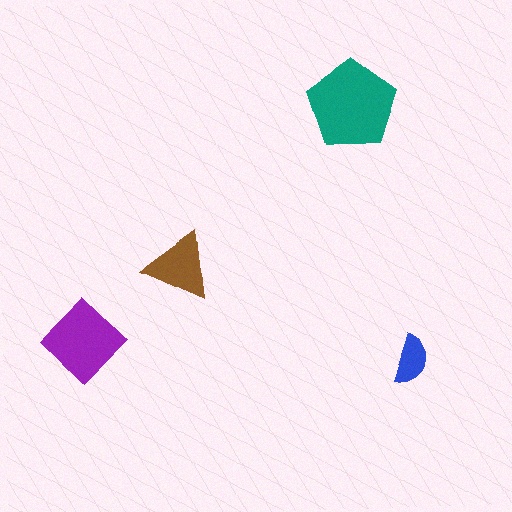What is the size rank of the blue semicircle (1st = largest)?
4th.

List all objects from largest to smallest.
The teal pentagon, the purple diamond, the brown triangle, the blue semicircle.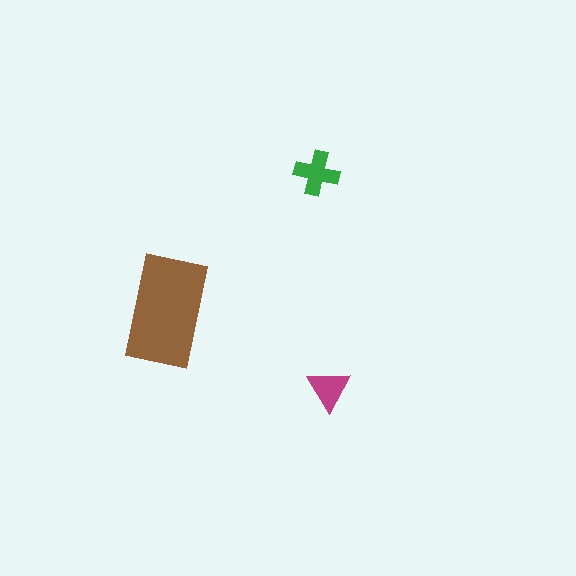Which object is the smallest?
The magenta triangle.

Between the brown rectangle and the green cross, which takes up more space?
The brown rectangle.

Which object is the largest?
The brown rectangle.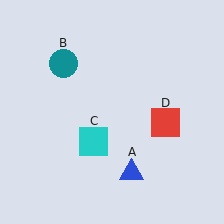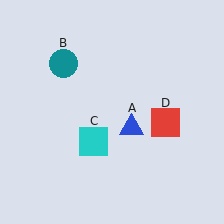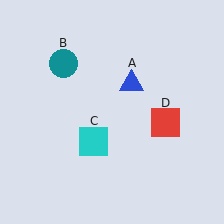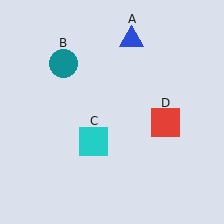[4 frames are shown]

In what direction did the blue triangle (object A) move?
The blue triangle (object A) moved up.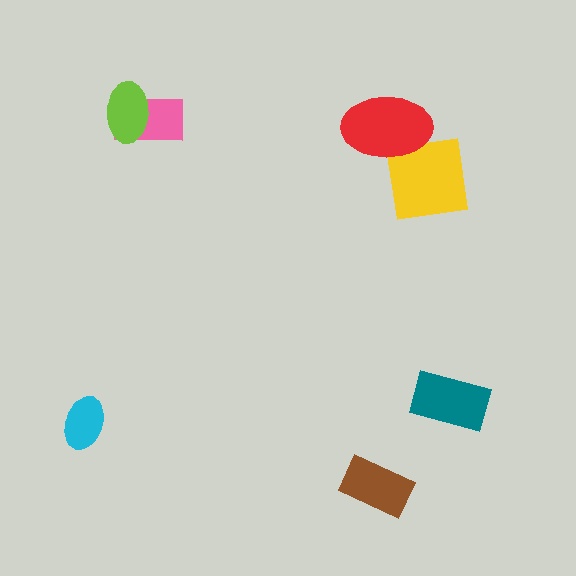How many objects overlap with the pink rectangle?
1 object overlaps with the pink rectangle.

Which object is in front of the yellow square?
The red ellipse is in front of the yellow square.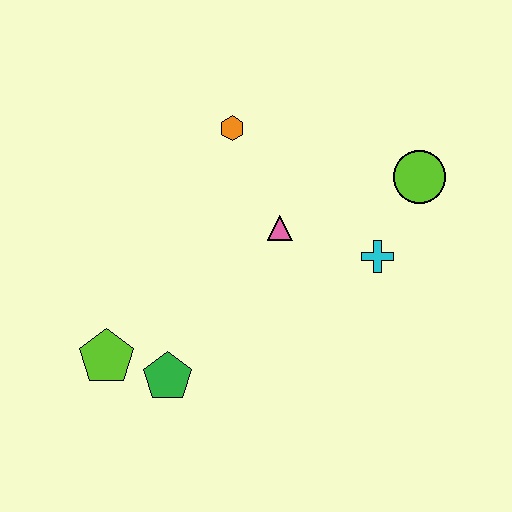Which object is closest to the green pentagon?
The lime pentagon is closest to the green pentagon.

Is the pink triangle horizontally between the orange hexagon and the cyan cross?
Yes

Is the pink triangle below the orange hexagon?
Yes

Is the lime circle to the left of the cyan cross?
No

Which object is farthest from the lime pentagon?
The lime circle is farthest from the lime pentagon.